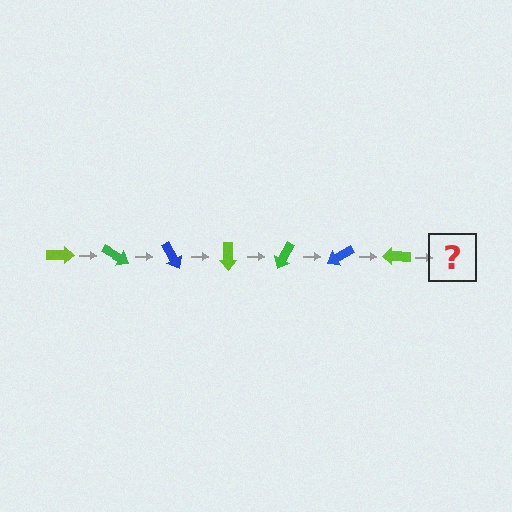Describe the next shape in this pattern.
It should be a green arrow, rotated 210 degrees from the start.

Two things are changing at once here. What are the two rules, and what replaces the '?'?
The two rules are that it rotates 30 degrees each step and the color cycles through lime, green, and blue. The '?' should be a green arrow, rotated 210 degrees from the start.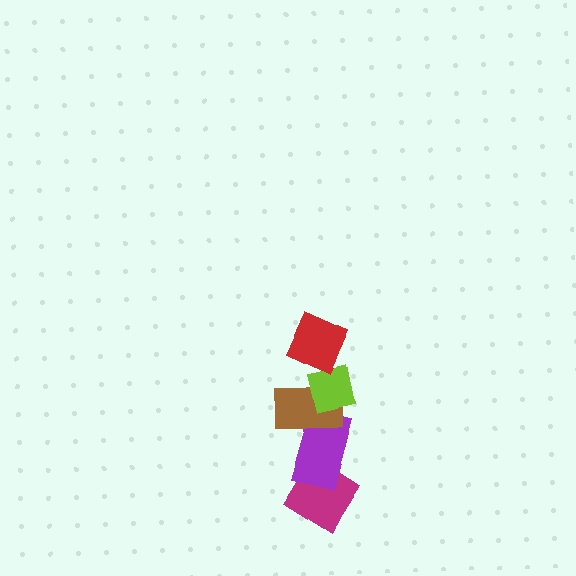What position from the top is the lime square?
The lime square is 2nd from the top.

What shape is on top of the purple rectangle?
The brown rectangle is on top of the purple rectangle.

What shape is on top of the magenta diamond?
The purple rectangle is on top of the magenta diamond.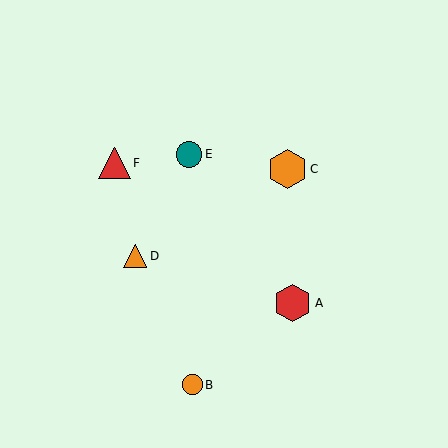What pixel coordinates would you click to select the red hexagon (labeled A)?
Click at (293, 303) to select the red hexagon A.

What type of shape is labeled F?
Shape F is a red triangle.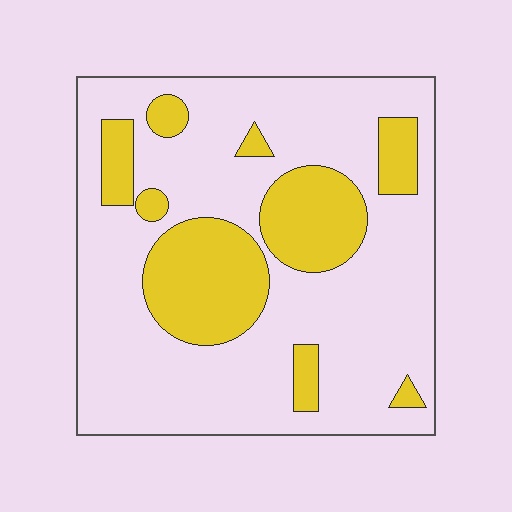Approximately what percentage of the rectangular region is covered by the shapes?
Approximately 25%.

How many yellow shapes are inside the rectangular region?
9.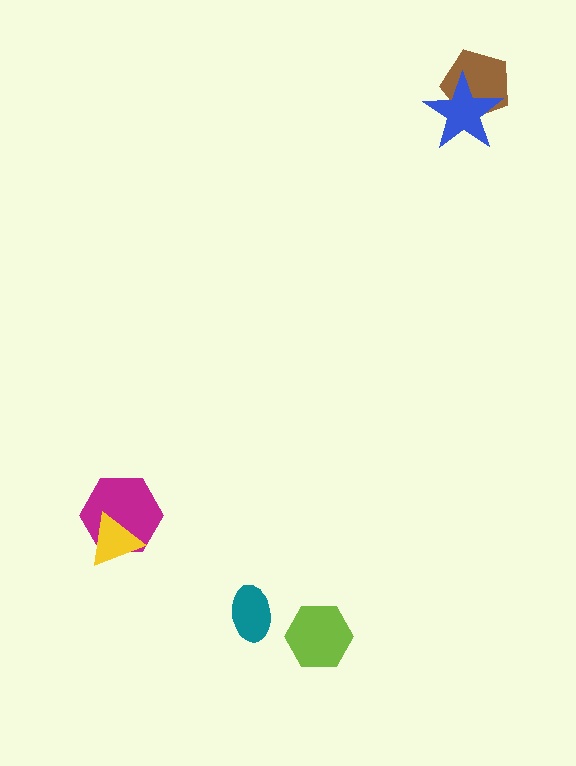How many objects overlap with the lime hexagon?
0 objects overlap with the lime hexagon.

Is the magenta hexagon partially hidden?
Yes, it is partially covered by another shape.